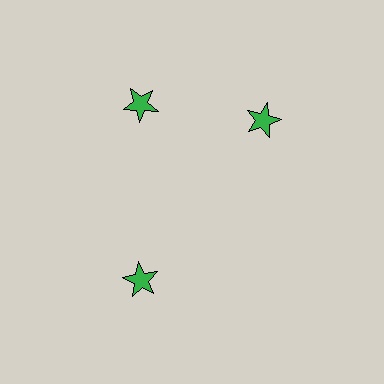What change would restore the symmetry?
The symmetry would be restored by rotating it back into even spacing with its neighbors so that all 3 stars sit at equal angles and equal distance from the center.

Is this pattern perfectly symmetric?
No. The 3 green stars are arranged in a ring, but one element near the 3 o'clock position is rotated out of alignment along the ring, breaking the 3-fold rotational symmetry.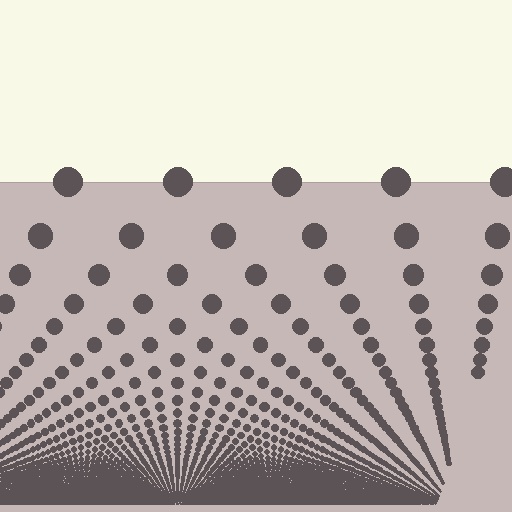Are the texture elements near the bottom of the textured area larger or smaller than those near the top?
Smaller. The gradient is inverted — elements near the bottom are smaller and denser.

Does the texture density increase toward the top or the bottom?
Density increases toward the bottom.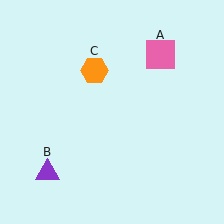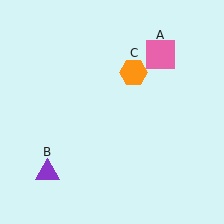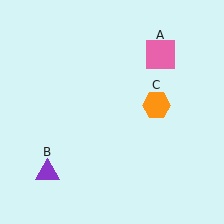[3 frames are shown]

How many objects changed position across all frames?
1 object changed position: orange hexagon (object C).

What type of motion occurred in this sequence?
The orange hexagon (object C) rotated clockwise around the center of the scene.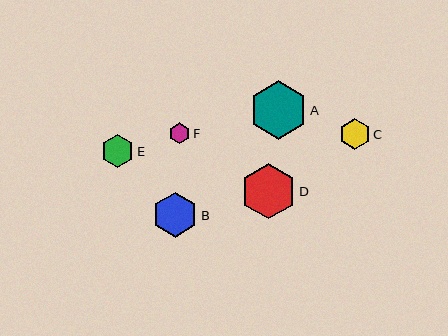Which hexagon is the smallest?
Hexagon F is the smallest with a size of approximately 20 pixels.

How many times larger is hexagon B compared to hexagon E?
Hexagon B is approximately 1.3 times the size of hexagon E.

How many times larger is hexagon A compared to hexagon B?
Hexagon A is approximately 1.3 times the size of hexagon B.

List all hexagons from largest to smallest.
From largest to smallest: A, D, B, E, C, F.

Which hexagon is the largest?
Hexagon A is the largest with a size of approximately 58 pixels.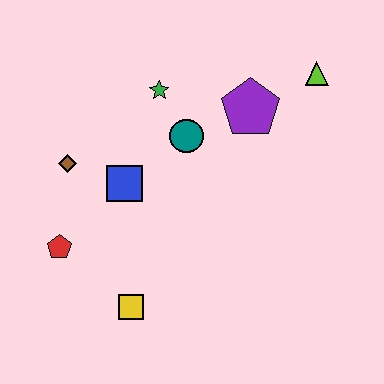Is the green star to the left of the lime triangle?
Yes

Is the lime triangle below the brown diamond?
No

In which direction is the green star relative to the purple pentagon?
The green star is to the left of the purple pentagon.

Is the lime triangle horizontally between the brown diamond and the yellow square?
No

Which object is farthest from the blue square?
The lime triangle is farthest from the blue square.